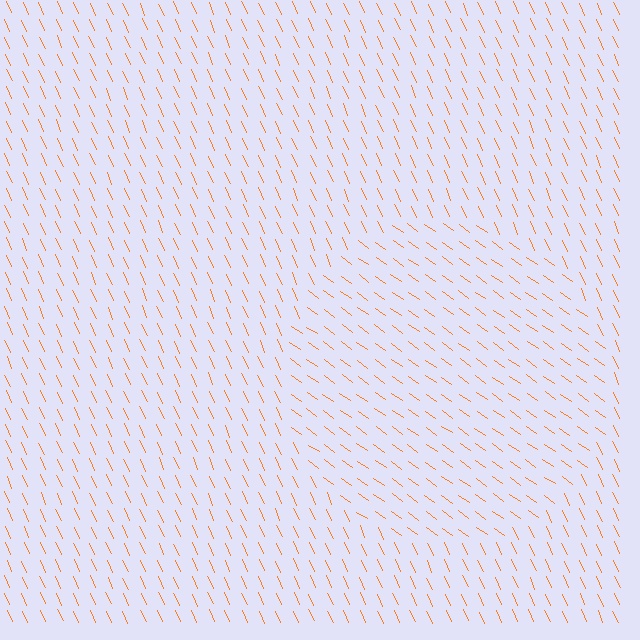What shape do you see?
I see a circle.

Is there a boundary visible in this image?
Yes, there is a texture boundary formed by a change in line orientation.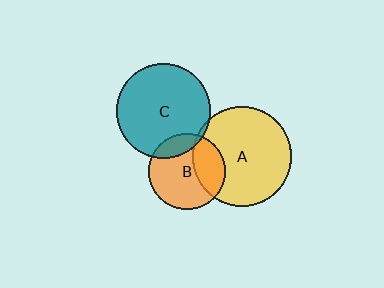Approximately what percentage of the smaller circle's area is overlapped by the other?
Approximately 15%.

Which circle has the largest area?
Circle A (yellow).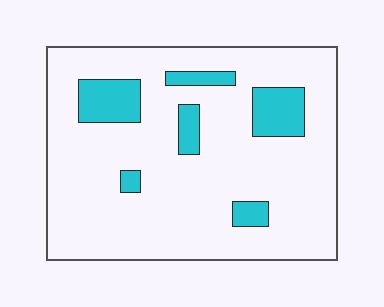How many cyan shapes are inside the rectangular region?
6.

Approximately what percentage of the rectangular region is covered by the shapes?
Approximately 15%.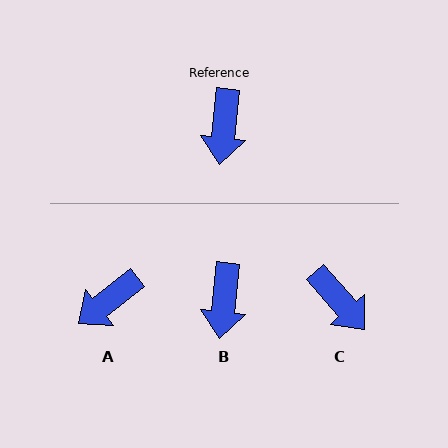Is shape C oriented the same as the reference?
No, it is off by about 47 degrees.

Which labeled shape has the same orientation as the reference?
B.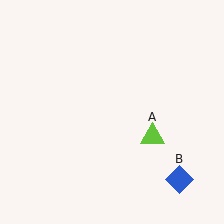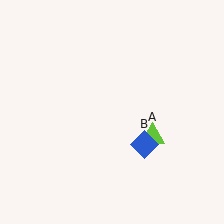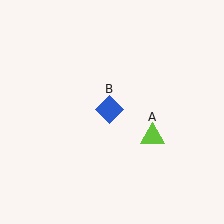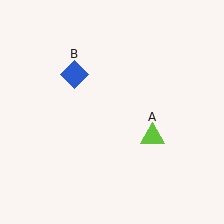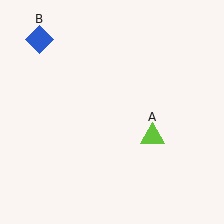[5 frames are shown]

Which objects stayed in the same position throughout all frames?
Lime triangle (object A) remained stationary.